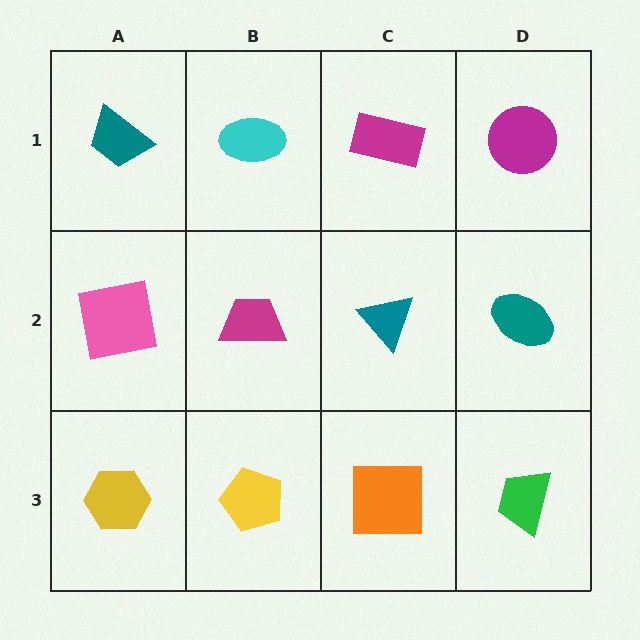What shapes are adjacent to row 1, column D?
A teal ellipse (row 2, column D), a magenta rectangle (row 1, column C).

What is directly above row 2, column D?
A magenta circle.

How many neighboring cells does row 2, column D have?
3.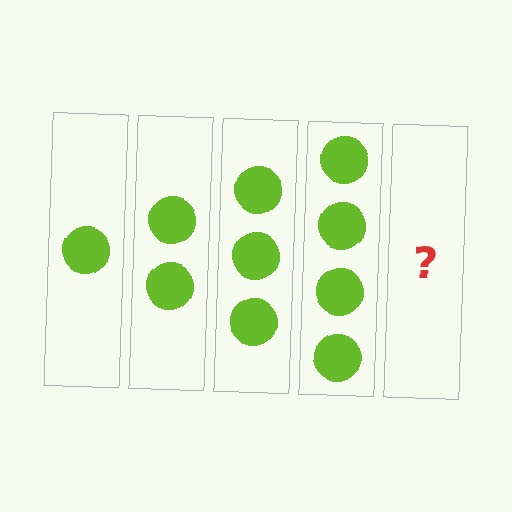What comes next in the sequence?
The next element should be 5 circles.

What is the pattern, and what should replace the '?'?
The pattern is that each step adds one more circle. The '?' should be 5 circles.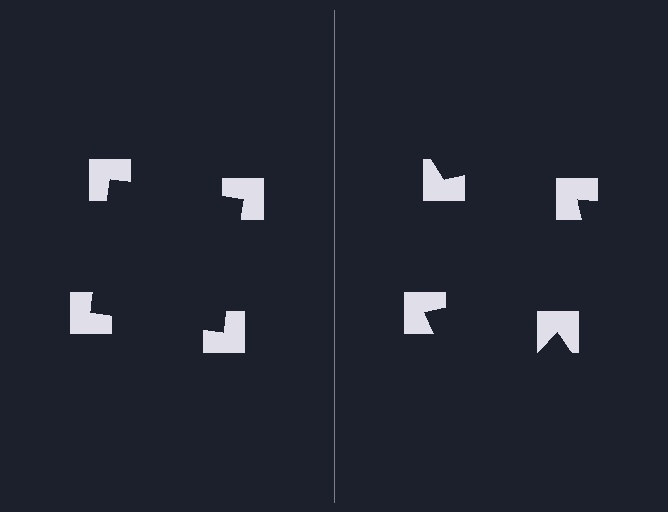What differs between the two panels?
The notched squares are positioned identically on both sides; only the wedge orientations differ. On the left they align to a square; on the right they are misaligned.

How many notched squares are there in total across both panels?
8 — 4 on each side.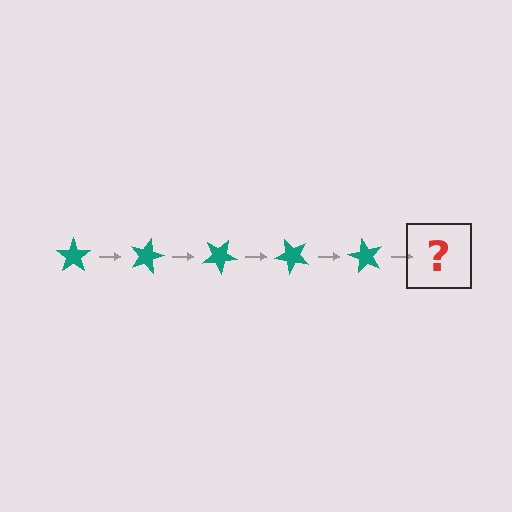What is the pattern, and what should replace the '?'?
The pattern is that the star rotates 15 degrees each step. The '?' should be a teal star rotated 75 degrees.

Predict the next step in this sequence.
The next step is a teal star rotated 75 degrees.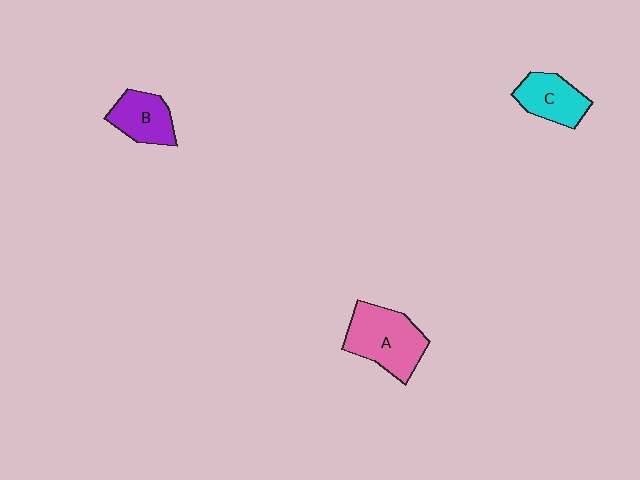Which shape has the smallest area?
Shape B (purple).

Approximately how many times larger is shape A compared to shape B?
Approximately 1.5 times.